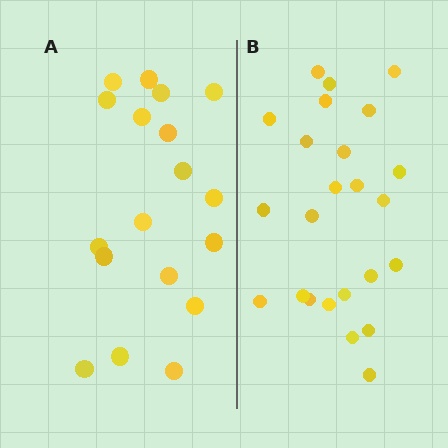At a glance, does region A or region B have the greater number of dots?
Region B (the right region) has more dots.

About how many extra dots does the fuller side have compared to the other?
Region B has about 6 more dots than region A.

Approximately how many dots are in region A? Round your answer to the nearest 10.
About 20 dots. (The exact count is 18, which rounds to 20.)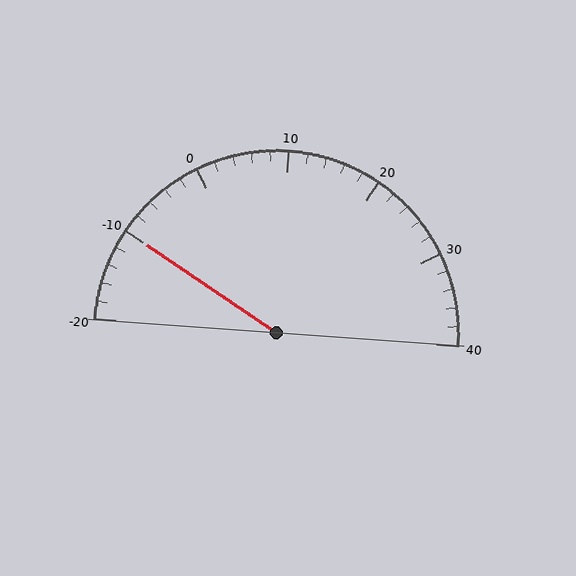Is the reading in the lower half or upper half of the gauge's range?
The reading is in the lower half of the range (-20 to 40).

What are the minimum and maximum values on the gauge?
The gauge ranges from -20 to 40.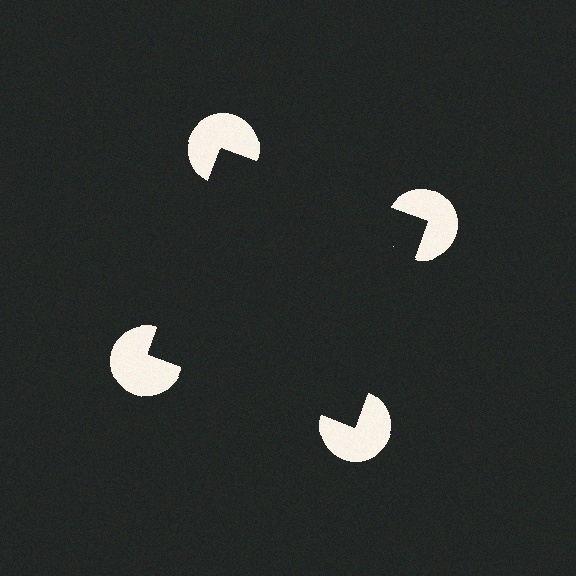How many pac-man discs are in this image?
There are 4 — one at each vertex of the illusory square.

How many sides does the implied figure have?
4 sides.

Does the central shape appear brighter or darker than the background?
It typically appears slightly darker than the background, even though no actual brightness change is drawn.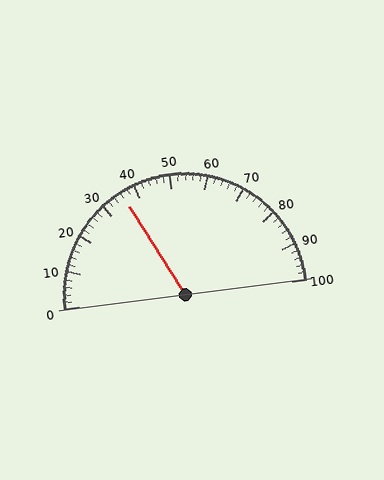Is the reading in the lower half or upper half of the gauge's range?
The reading is in the lower half of the range (0 to 100).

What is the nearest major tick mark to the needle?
The nearest major tick mark is 40.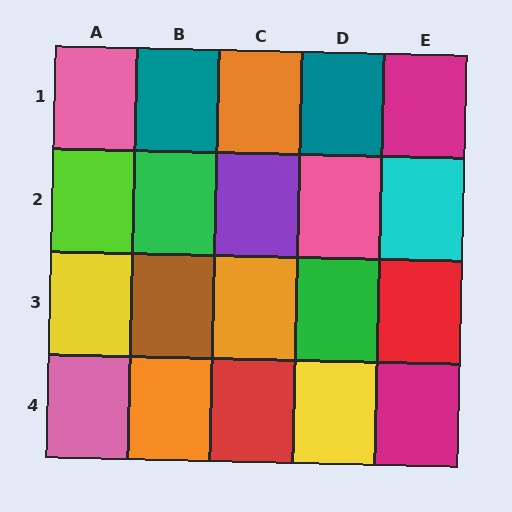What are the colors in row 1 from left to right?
Pink, teal, orange, teal, magenta.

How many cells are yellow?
2 cells are yellow.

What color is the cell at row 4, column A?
Pink.